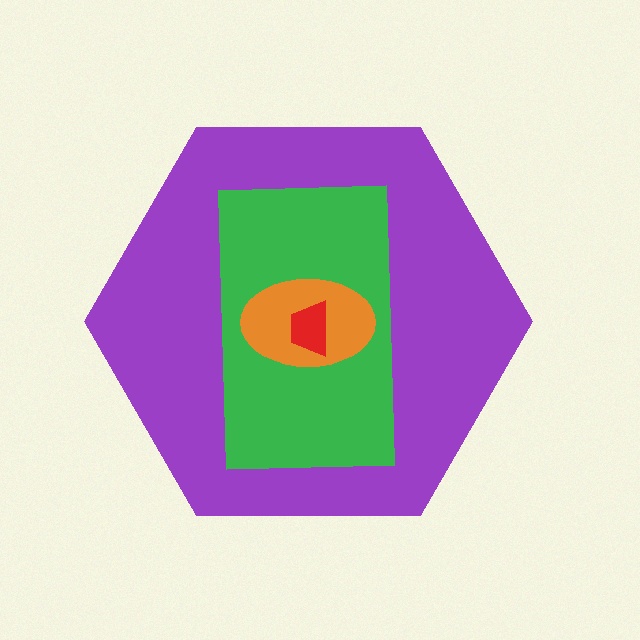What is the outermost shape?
The purple hexagon.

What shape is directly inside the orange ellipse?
The red trapezoid.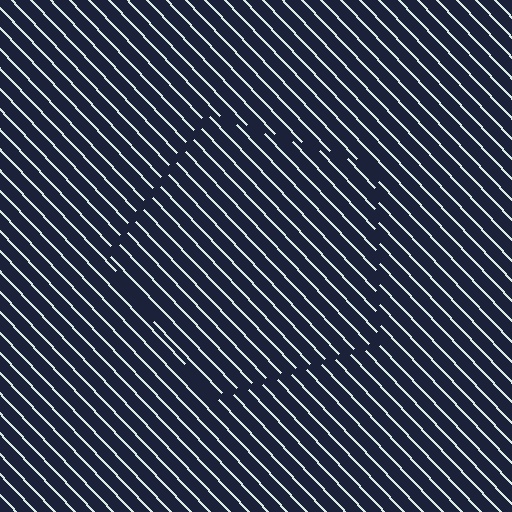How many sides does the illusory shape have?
5 sides — the line-ends trace a pentagon.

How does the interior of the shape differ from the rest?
The interior of the shape contains the same grating, shifted by half a period — the contour is defined by the phase discontinuity where line-ends from the inner and outer gratings abut.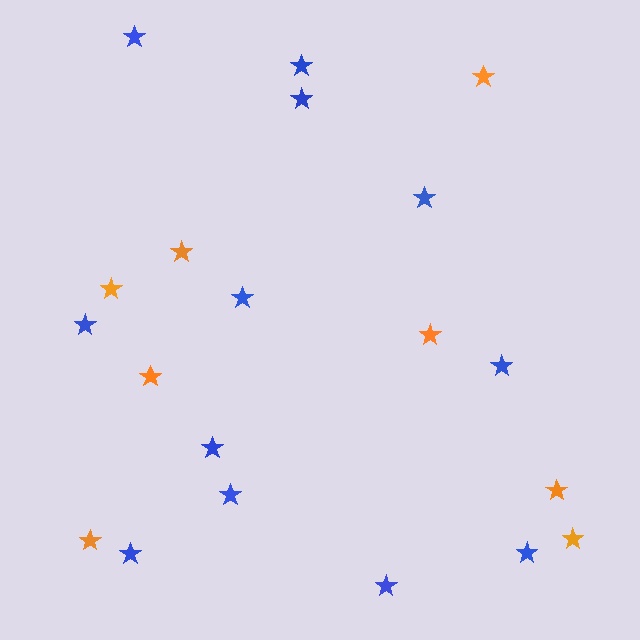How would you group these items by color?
There are 2 groups: one group of blue stars (12) and one group of orange stars (8).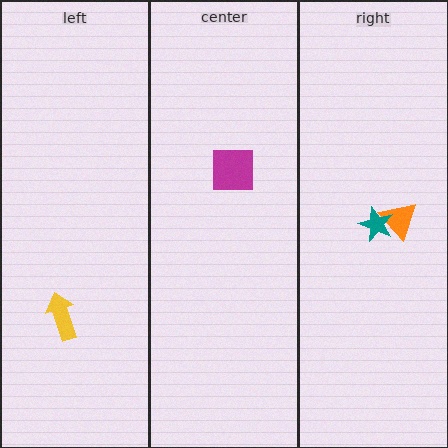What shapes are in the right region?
The orange triangle, the teal star.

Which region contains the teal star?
The right region.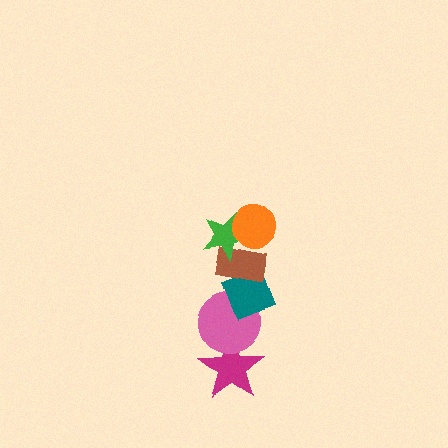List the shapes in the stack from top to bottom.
From top to bottom: the orange circle, the green star, the brown rectangle, the teal diamond, the pink circle, the magenta star.